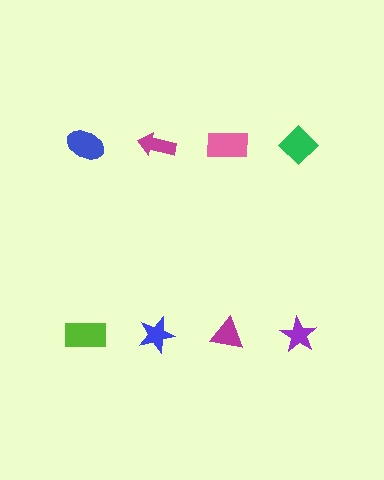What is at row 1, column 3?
A pink rectangle.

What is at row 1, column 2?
A magenta arrow.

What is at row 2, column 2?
A blue star.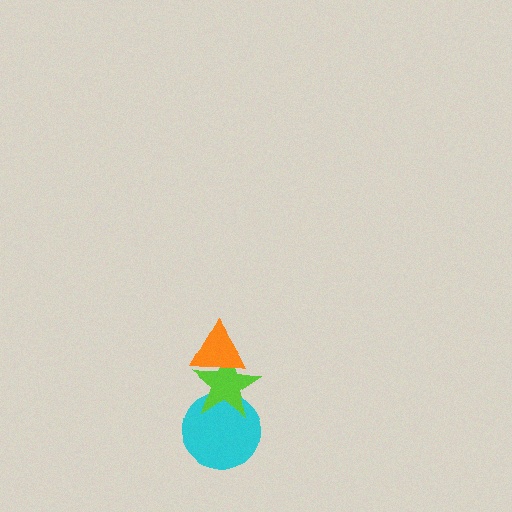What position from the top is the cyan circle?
The cyan circle is 3rd from the top.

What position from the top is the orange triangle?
The orange triangle is 1st from the top.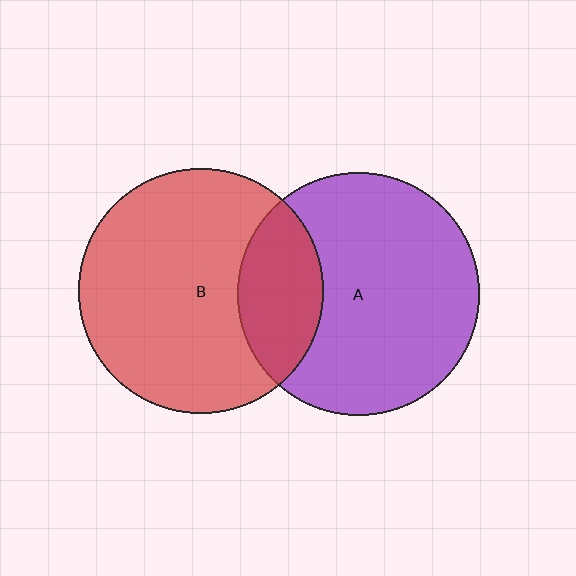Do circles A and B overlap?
Yes.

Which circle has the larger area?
Circle B (red).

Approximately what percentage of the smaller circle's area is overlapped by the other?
Approximately 25%.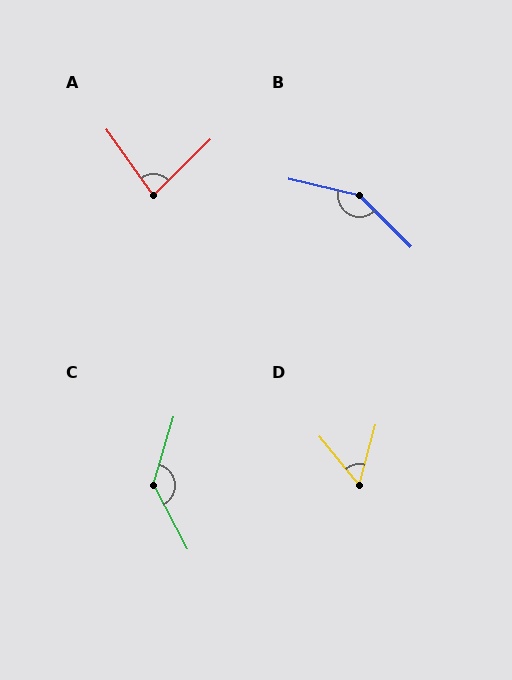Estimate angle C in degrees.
Approximately 136 degrees.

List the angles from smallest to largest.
D (54°), A (81°), C (136°), B (149°).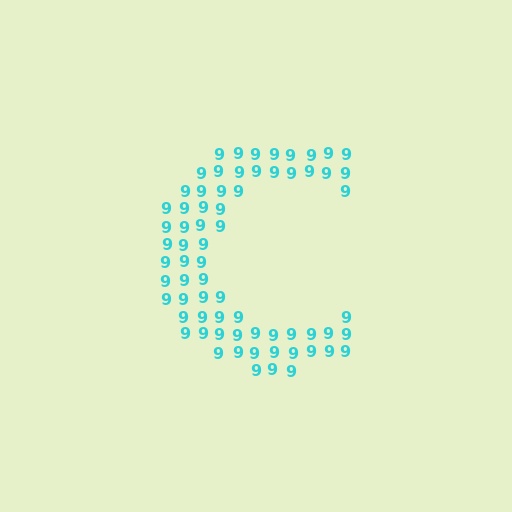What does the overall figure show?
The overall figure shows the letter C.